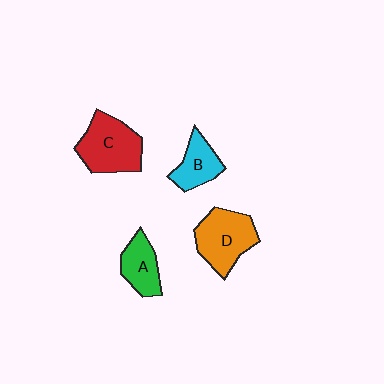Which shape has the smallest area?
Shape B (cyan).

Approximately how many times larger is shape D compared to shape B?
Approximately 1.6 times.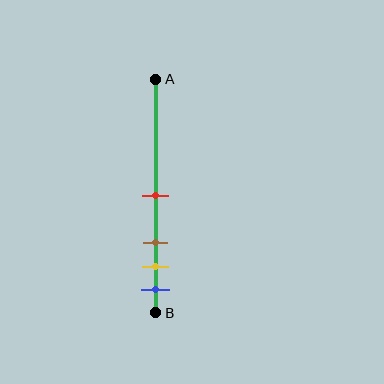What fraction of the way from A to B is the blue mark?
The blue mark is approximately 90% (0.9) of the way from A to B.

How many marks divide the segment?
There are 4 marks dividing the segment.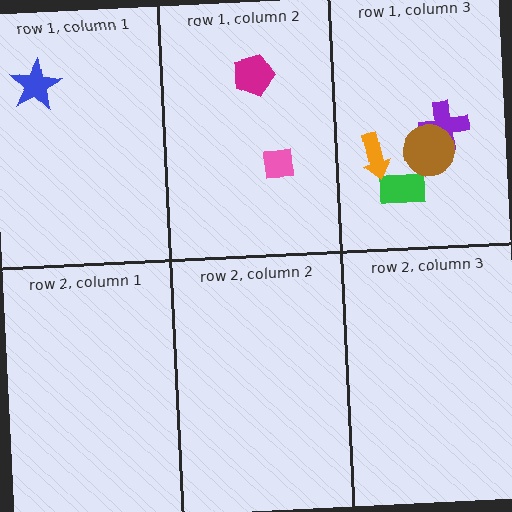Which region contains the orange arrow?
The row 1, column 3 region.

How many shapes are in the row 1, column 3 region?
4.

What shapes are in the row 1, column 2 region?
The magenta pentagon, the pink square.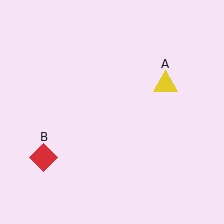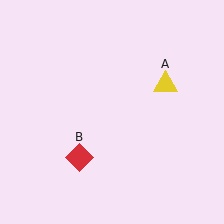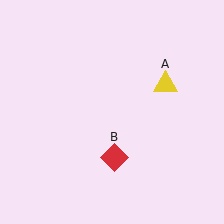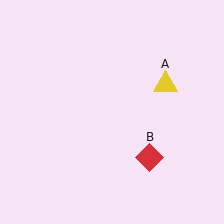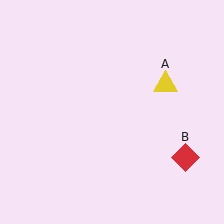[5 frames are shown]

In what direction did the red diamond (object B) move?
The red diamond (object B) moved right.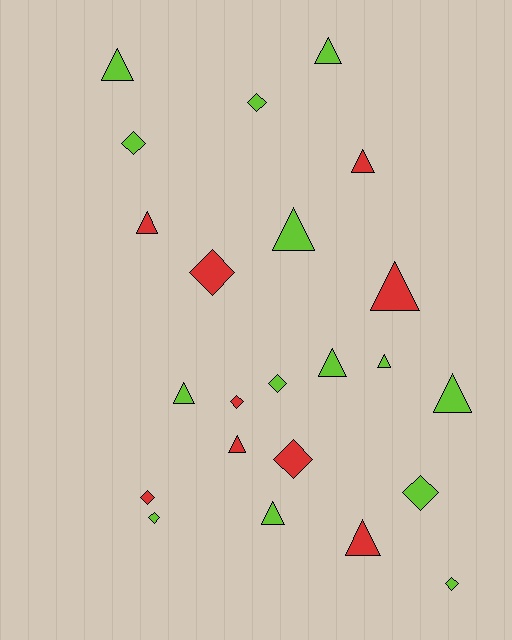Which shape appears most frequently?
Triangle, with 13 objects.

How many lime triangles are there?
There are 8 lime triangles.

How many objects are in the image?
There are 23 objects.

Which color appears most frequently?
Lime, with 14 objects.